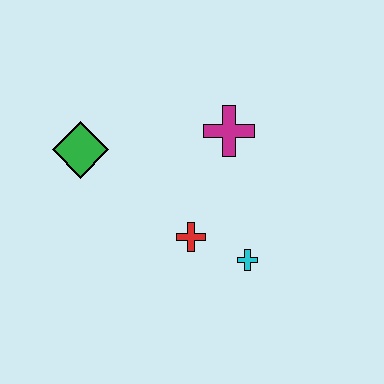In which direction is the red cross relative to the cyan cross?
The red cross is to the left of the cyan cross.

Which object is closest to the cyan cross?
The red cross is closest to the cyan cross.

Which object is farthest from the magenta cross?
The green diamond is farthest from the magenta cross.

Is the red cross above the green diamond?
No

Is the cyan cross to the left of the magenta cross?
No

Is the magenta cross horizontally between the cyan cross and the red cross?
Yes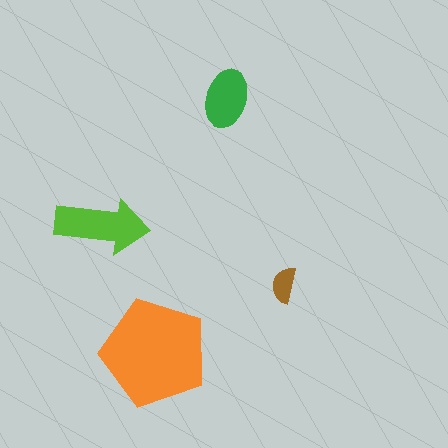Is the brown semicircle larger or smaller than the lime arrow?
Smaller.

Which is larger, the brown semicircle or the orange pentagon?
The orange pentagon.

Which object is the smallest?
The brown semicircle.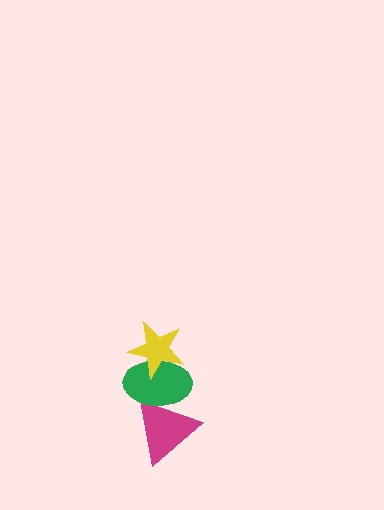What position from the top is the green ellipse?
The green ellipse is 2nd from the top.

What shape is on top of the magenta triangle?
The green ellipse is on top of the magenta triangle.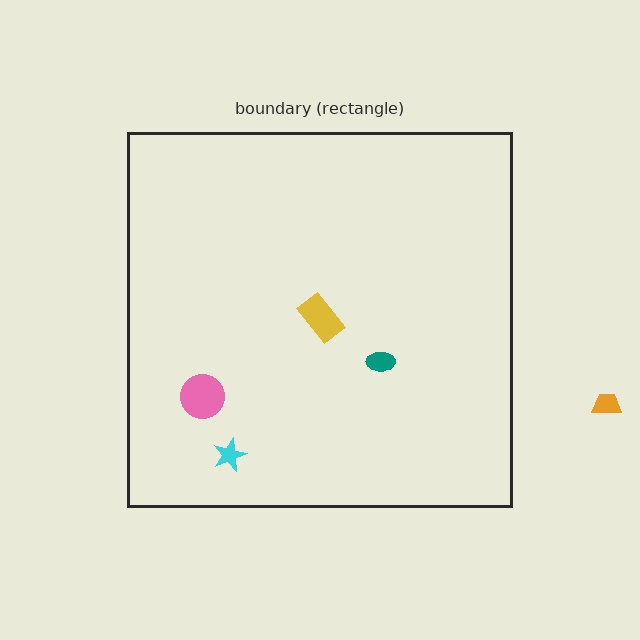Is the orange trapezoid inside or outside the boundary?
Outside.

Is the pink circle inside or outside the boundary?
Inside.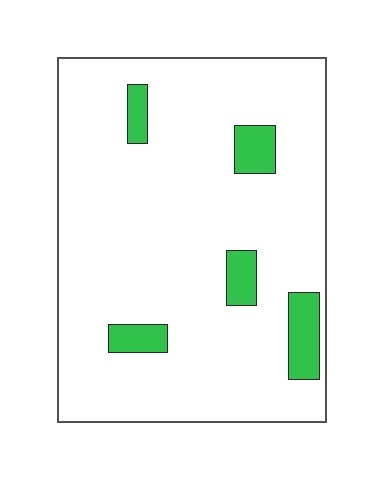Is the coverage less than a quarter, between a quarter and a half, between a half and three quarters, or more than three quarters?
Less than a quarter.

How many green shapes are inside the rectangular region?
5.